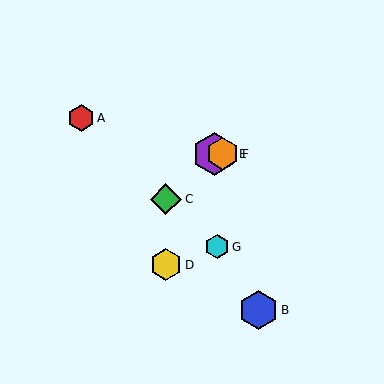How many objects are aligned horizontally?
2 objects (E, F) are aligned horizontally.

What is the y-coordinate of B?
Object B is at y≈310.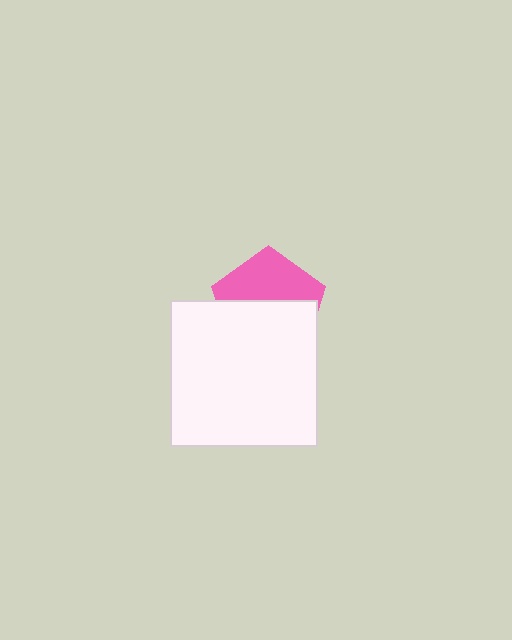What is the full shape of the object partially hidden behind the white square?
The partially hidden object is a pink pentagon.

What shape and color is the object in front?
The object in front is a white square.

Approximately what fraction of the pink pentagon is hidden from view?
Roughly 56% of the pink pentagon is hidden behind the white square.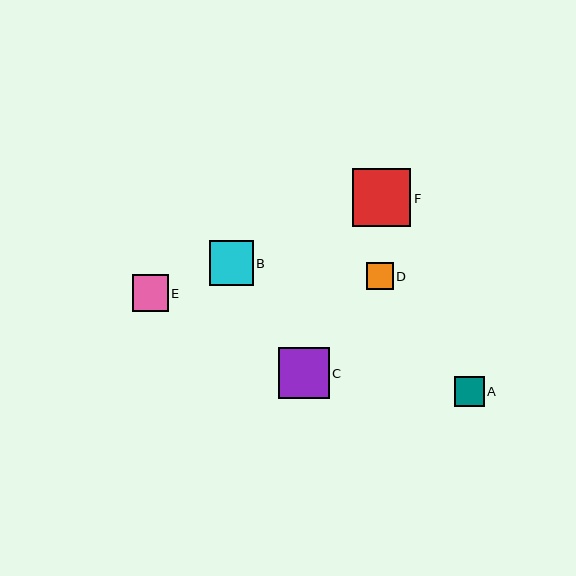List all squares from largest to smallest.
From largest to smallest: F, C, B, E, A, D.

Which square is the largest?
Square F is the largest with a size of approximately 58 pixels.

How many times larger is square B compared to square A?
Square B is approximately 1.5 times the size of square A.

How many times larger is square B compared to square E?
Square B is approximately 1.2 times the size of square E.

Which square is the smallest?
Square D is the smallest with a size of approximately 27 pixels.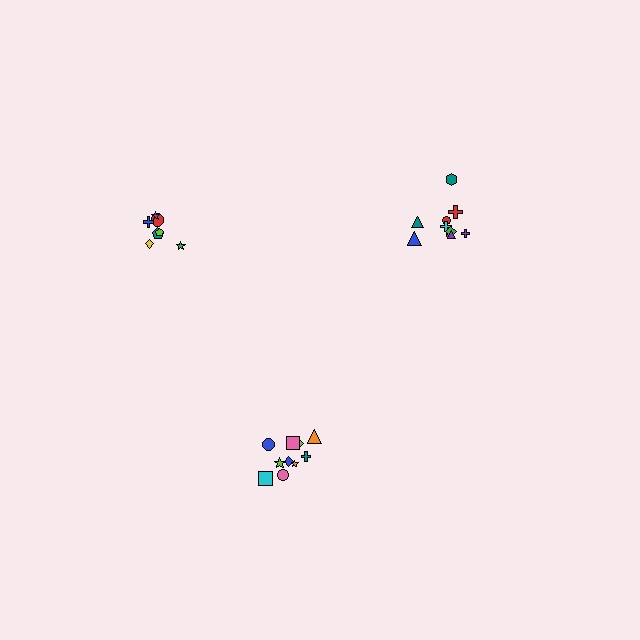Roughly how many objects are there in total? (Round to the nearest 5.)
Roughly 25 objects in total.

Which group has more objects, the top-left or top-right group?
The top-right group.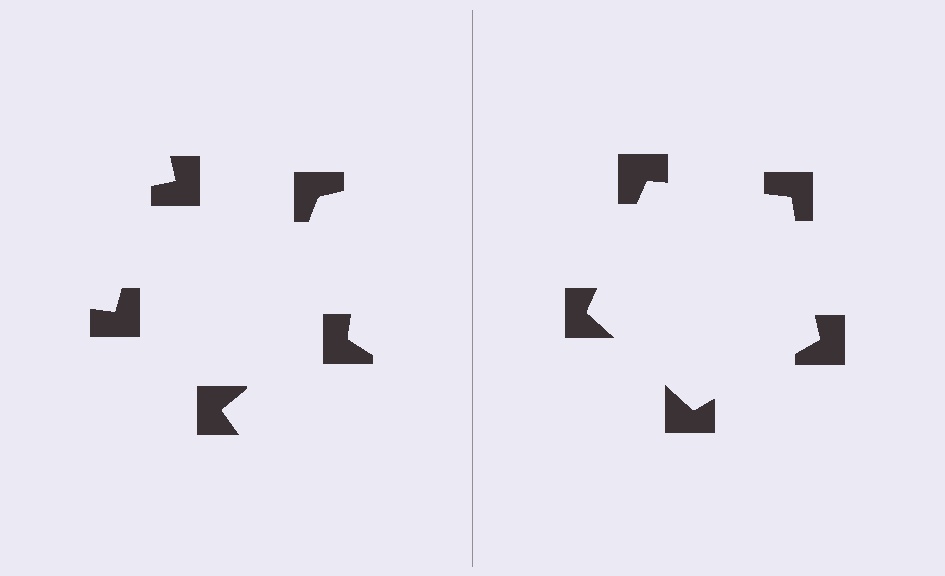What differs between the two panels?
The notched squares are positioned identically on both sides; only the wedge orientations differ. On the right they align to a pentagon; on the left they are misaligned.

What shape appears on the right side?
An illusory pentagon.